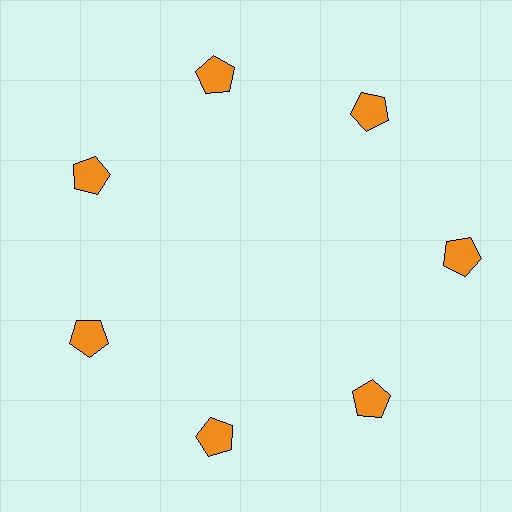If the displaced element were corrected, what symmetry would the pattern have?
It would have 7-fold rotational symmetry — the pattern would map onto itself every 51 degrees.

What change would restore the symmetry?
The symmetry would be restored by moving it inward, back onto the ring so that all 7 pentagons sit at equal angles and equal distance from the center.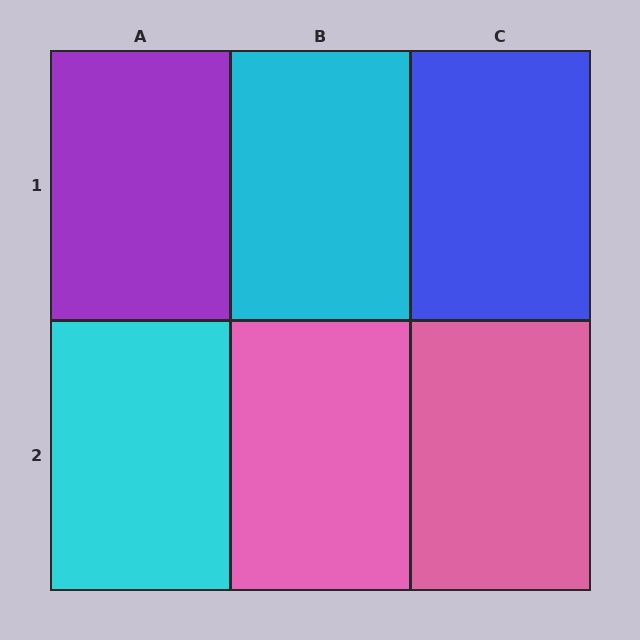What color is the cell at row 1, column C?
Blue.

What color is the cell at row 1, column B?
Cyan.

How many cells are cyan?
2 cells are cyan.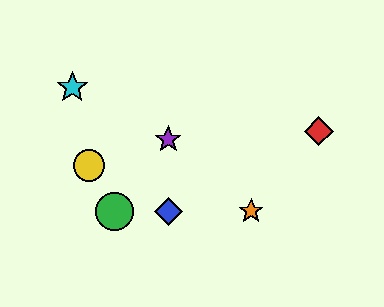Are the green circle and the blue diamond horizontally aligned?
Yes, both are at y≈211.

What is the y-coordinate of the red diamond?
The red diamond is at y≈131.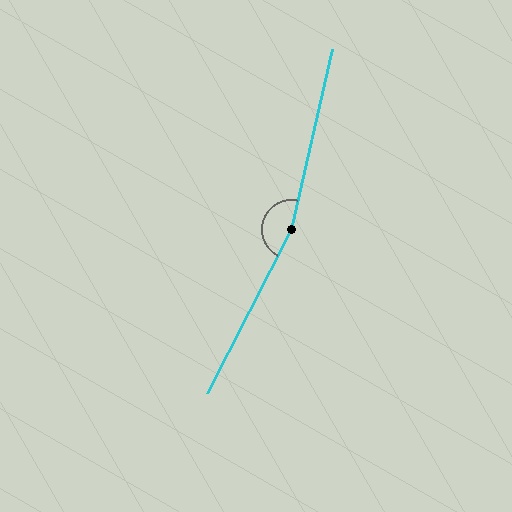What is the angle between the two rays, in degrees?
Approximately 165 degrees.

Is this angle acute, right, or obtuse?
It is obtuse.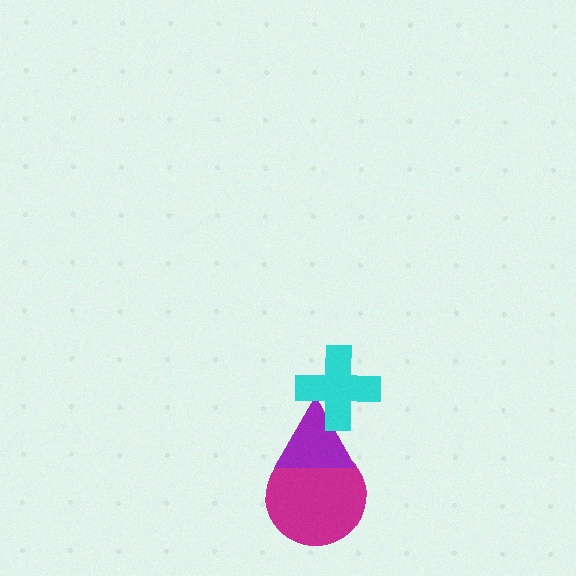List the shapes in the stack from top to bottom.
From top to bottom: the cyan cross, the purple triangle, the magenta circle.